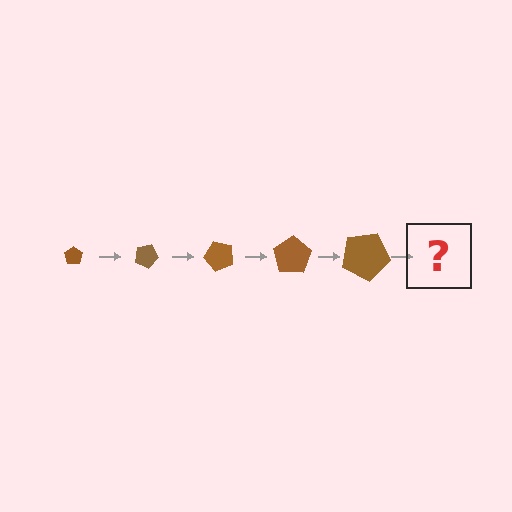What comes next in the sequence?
The next element should be a pentagon, larger than the previous one and rotated 125 degrees from the start.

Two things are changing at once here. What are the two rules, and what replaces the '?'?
The two rules are that the pentagon grows larger each step and it rotates 25 degrees each step. The '?' should be a pentagon, larger than the previous one and rotated 125 degrees from the start.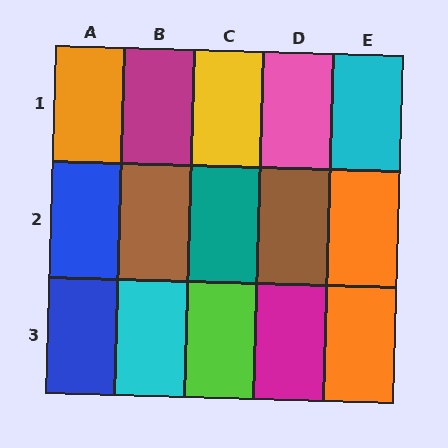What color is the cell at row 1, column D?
Pink.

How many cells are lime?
1 cell is lime.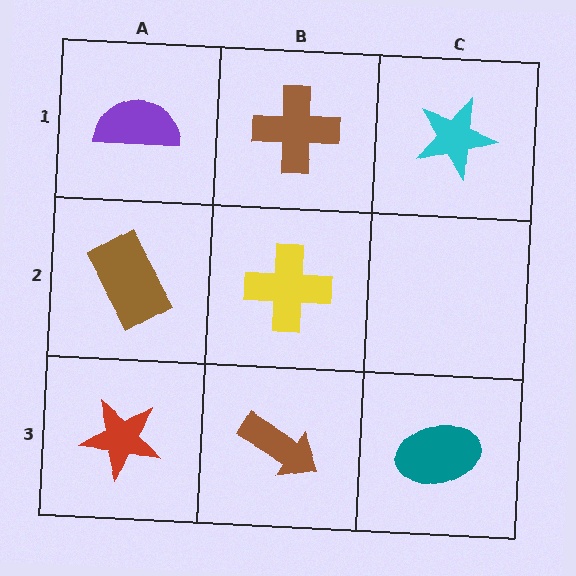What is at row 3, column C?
A teal ellipse.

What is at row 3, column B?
A brown arrow.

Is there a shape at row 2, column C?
No, that cell is empty.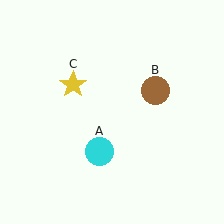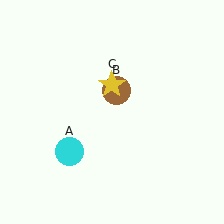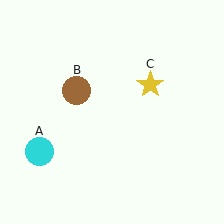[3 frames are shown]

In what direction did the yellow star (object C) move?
The yellow star (object C) moved right.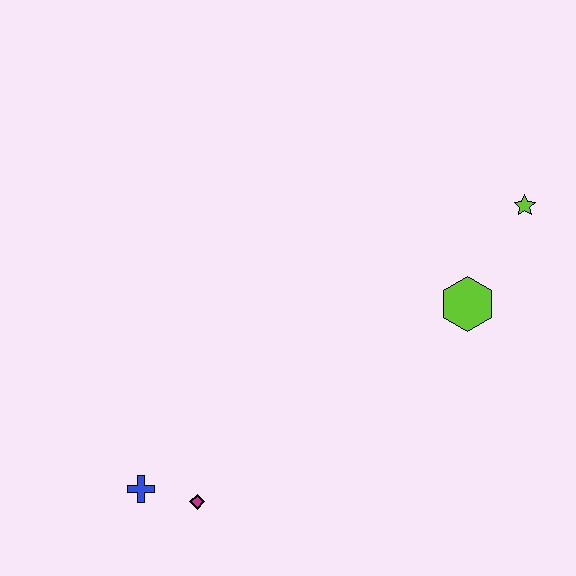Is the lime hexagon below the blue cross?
No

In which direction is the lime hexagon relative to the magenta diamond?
The lime hexagon is to the right of the magenta diamond.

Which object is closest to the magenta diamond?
The blue cross is closest to the magenta diamond.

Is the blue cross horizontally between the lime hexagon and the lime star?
No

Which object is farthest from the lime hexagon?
The blue cross is farthest from the lime hexagon.